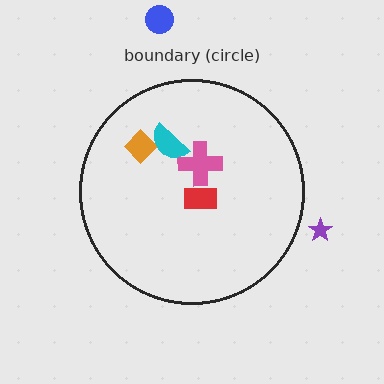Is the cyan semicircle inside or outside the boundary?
Inside.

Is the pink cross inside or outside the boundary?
Inside.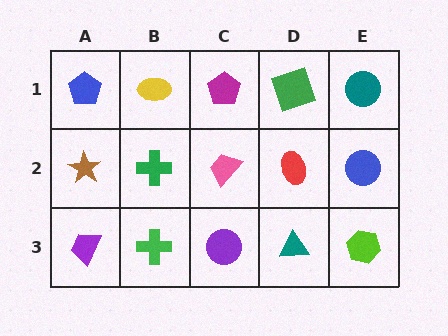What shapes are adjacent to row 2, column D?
A green square (row 1, column D), a teal triangle (row 3, column D), a pink trapezoid (row 2, column C), a blue circle (row 2, column E).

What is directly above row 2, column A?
A blue pentagon.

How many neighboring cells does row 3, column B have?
3.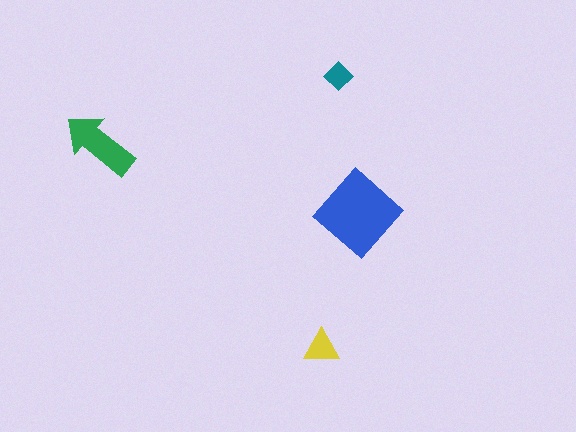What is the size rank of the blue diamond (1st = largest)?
1st.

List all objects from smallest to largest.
The teal diamond, the yellow triangle, the green arrow, the blue diamond.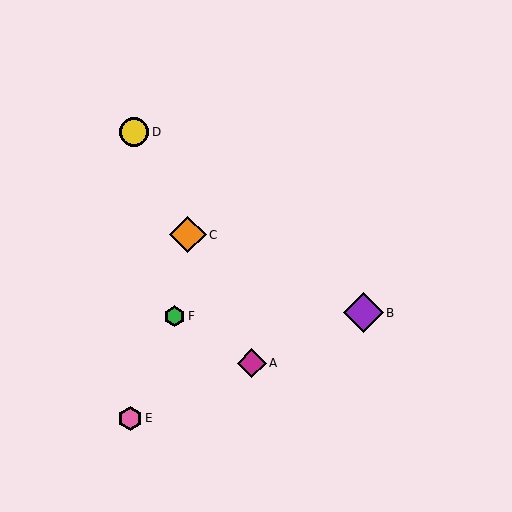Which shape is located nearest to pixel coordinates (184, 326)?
The green hexagon (labeled F) at (175, 316) is nearest to that location.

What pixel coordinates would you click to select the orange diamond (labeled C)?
Click at (188, 235) to select the orange diamond C.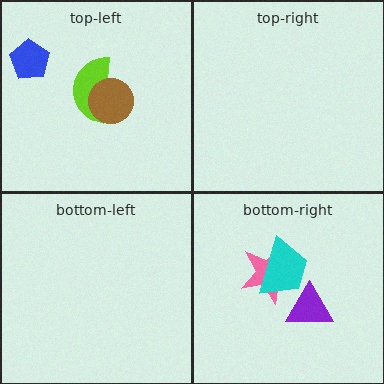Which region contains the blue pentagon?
The top-left region.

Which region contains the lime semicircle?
The top-left region.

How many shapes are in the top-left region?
3.